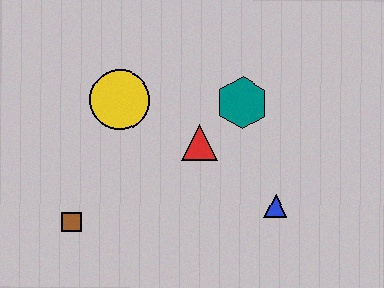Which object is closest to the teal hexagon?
The red triangle is closest to the teal hexagon.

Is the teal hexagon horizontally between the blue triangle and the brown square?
Yes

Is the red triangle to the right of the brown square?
Yes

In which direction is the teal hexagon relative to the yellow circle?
The teal hexagon is to the right of the yellow circle.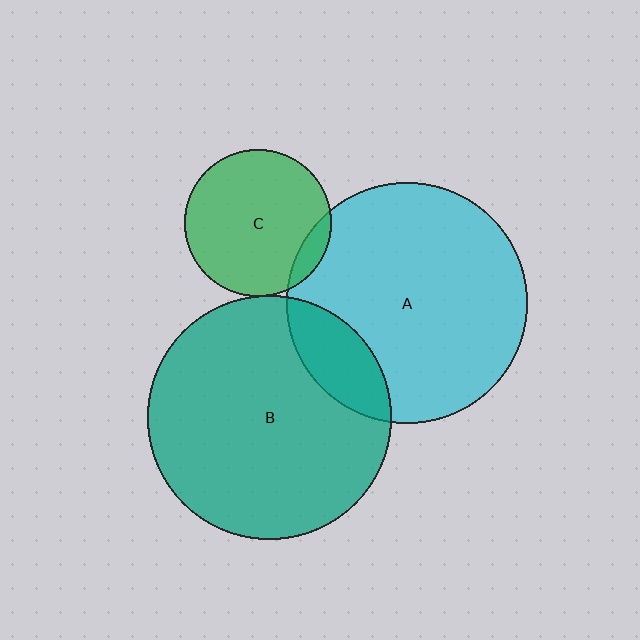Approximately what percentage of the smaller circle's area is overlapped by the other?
Approximately 10%.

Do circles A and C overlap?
Yes.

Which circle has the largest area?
Circle B (teal).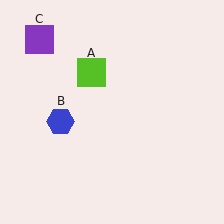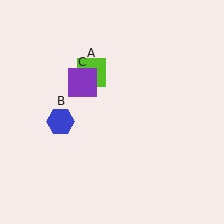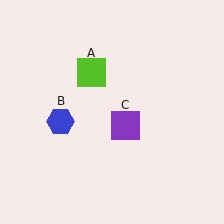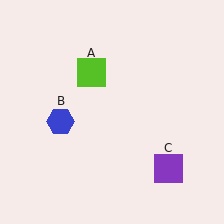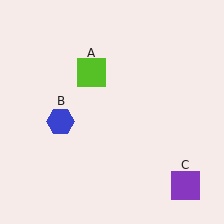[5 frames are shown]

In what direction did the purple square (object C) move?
The purple square (object C) moved down and to the right.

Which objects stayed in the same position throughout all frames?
Lime square (object A) and blue hexagon (object B) remained stationary.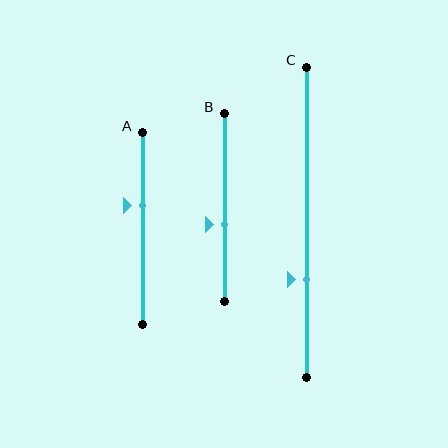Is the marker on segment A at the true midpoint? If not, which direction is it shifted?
No, the marker on segment A is shifted upward by about 12% of the segment length.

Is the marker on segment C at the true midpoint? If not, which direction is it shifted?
No, the marker on segment C is shifted downward by about 19% of the segment length.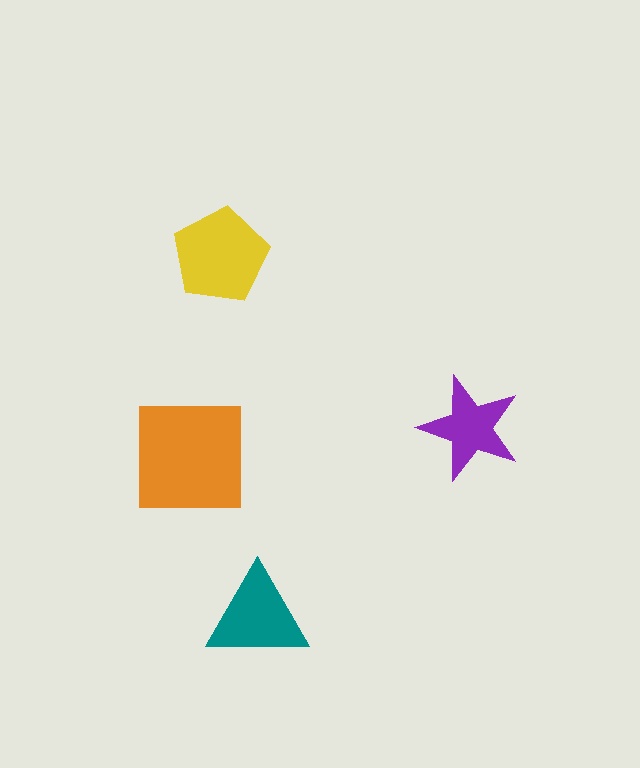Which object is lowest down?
The teal triangle is bottommost.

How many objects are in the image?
There are 4 objects in the image.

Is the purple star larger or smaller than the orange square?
Smaller.